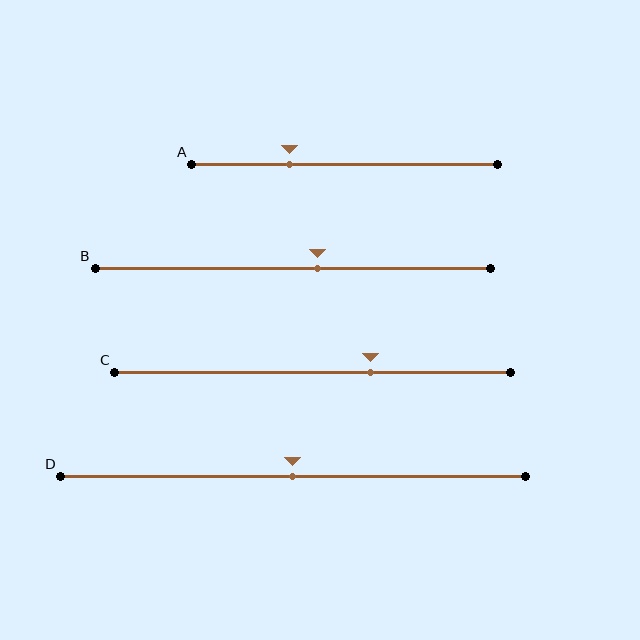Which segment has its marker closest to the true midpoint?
Segment D has its marker closest to the true midpoint.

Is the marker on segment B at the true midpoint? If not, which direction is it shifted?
No, the marker on segment B is shifted to the right by about 6% of the segment length.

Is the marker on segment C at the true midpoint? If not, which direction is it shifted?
No, the marker on segment C is shifted to the right by about 15% of the segment length.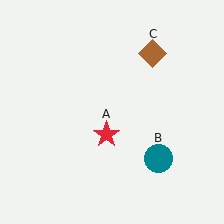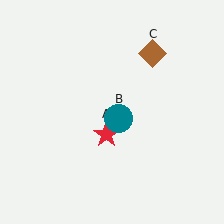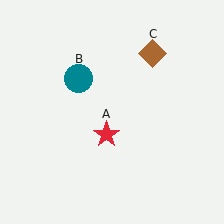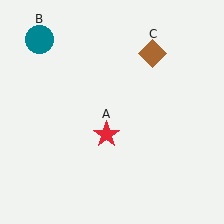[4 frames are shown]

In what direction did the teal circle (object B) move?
The teal circle (object B) moved up and to the left.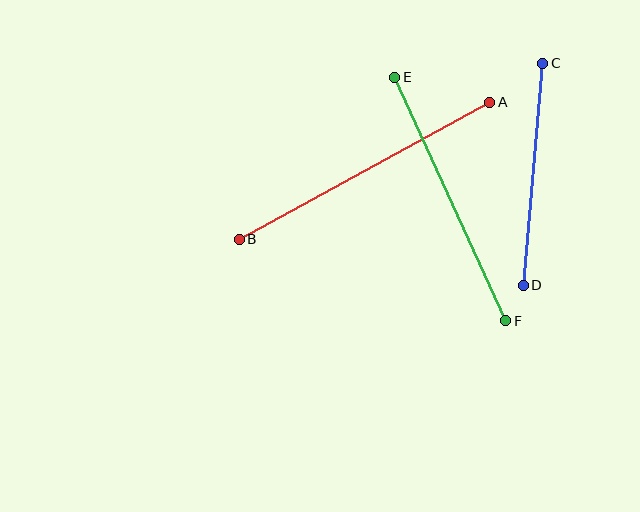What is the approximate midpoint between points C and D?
The midpoint is at approximately (533, 174) pixels.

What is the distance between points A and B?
The distance is approximately 285 pixels.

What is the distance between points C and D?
The distance is approximately 223 pixels.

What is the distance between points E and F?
The distance is approximately 267 pixels.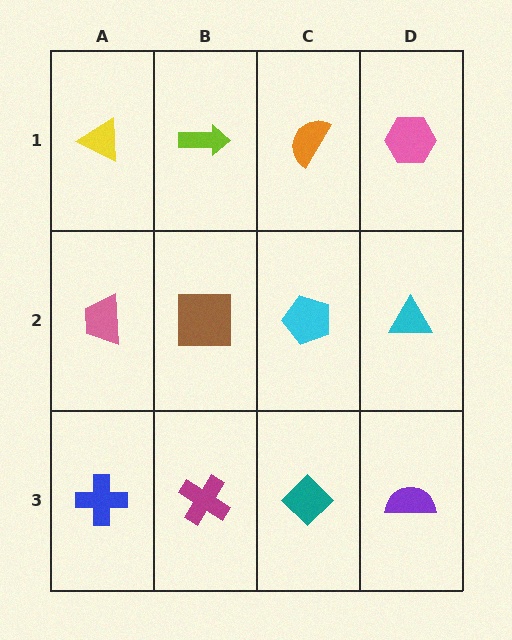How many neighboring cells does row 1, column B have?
3.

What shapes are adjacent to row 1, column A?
A pink trapezoid (row 2, column A), a lime arrow (row 1, column B).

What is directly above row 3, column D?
A cyan triangle.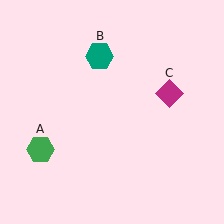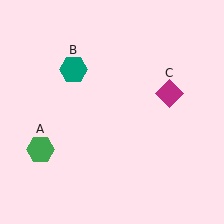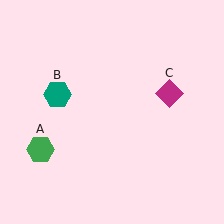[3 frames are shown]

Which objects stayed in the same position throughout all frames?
Green hexagon (object A) and magenta diamond (object C) remained stationary.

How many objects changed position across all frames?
1 object changed position: teal hexagon (object B).